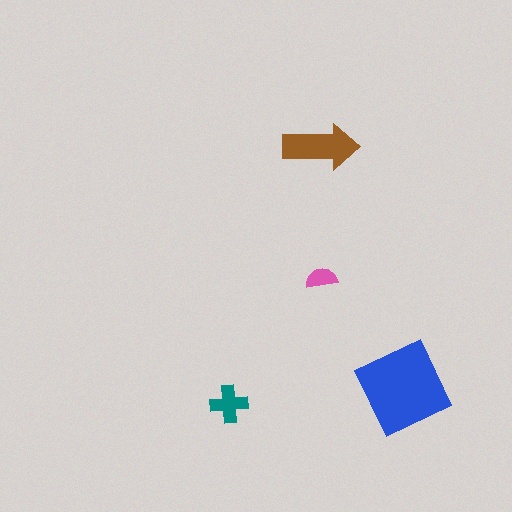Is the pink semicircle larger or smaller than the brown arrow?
Smaller.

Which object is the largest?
The blue square.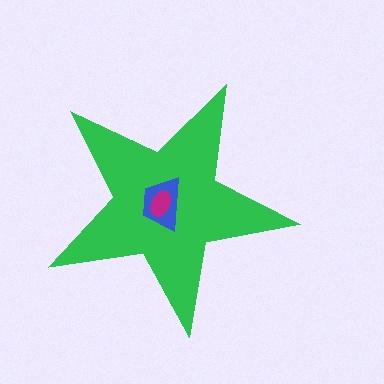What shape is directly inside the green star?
The blue trapezoid.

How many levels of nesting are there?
3.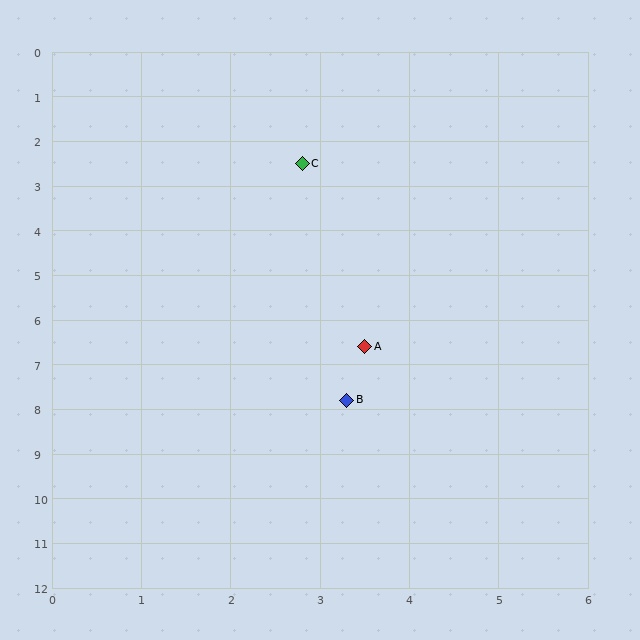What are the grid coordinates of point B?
Point B is at approximately (3.3, 7.8).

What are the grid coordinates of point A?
Point A is at approximately (3.5, 6.6).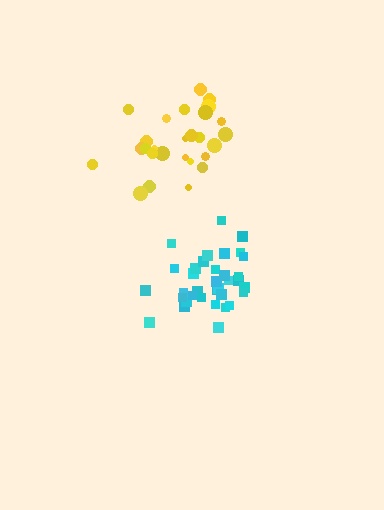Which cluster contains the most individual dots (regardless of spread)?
Cyan (35).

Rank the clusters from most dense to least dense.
cyan, yellow.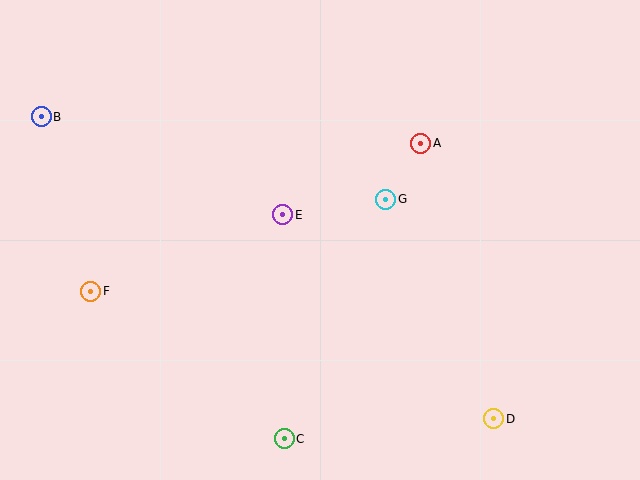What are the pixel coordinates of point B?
Point B is at (41, 117).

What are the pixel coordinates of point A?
Point A is at (421, 143).